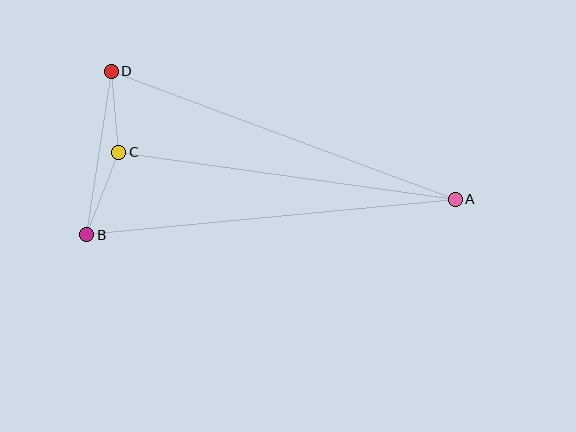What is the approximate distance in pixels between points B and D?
The distance between B and D is approximately 166 pixels.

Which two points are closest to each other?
Points C and D are closest to each other.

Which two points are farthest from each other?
Points A and B are farthest from each other.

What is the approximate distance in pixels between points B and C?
The distance between B and C is approximately 89 pixels.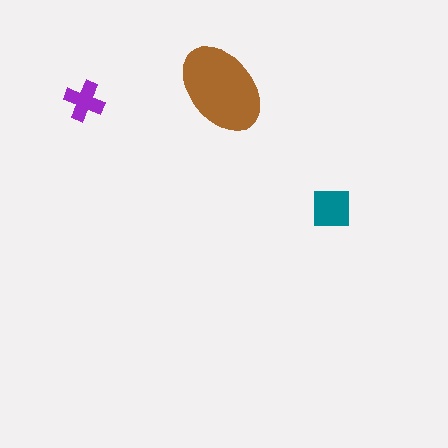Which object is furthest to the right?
The teal square is rightmost.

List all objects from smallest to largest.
The purple cross, the teal square, the brown ellipse.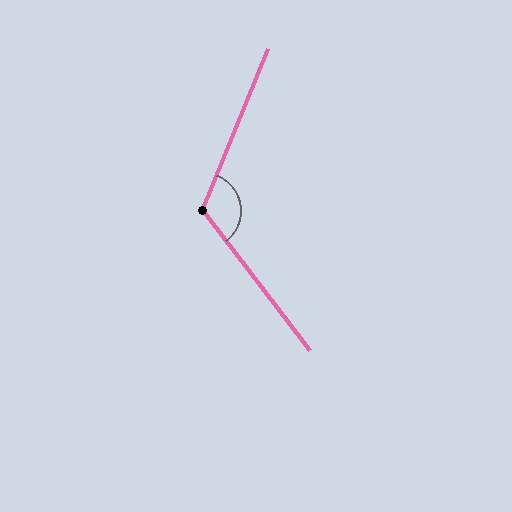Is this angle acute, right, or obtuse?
It is obtuse.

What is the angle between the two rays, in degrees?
Approximately 120 degrees.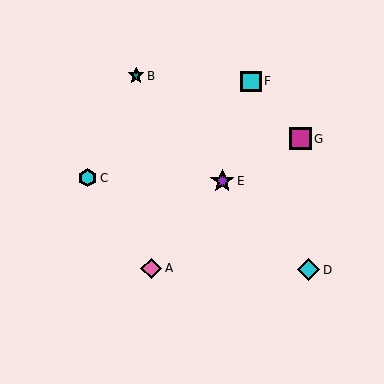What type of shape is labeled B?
Shape B is a teal star.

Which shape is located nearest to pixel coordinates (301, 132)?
The magenta square (labeled G) at (300, 139) is nearest to that location.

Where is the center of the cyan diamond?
The center of the cyan diamond is at (309, 270).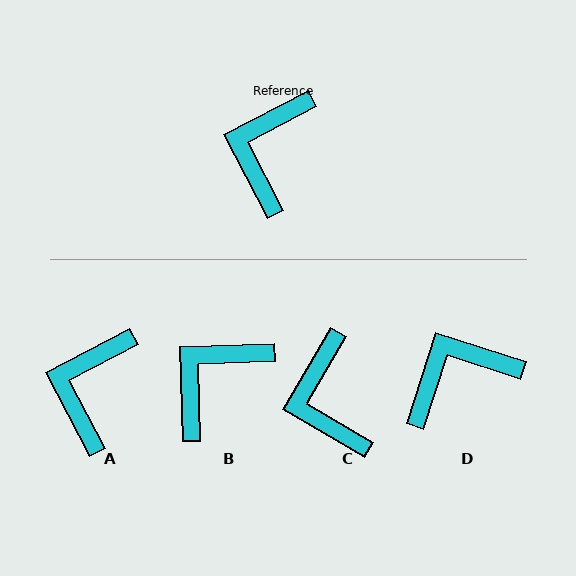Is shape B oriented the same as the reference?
No, it is off by about 25 degrees.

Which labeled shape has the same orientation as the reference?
A.